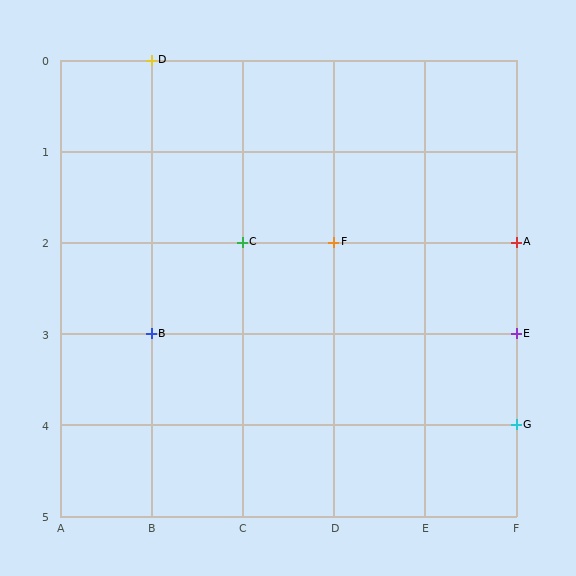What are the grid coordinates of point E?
Point E is at grid coordinates (F, 3).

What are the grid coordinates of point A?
Point A is at grid coordinates (F, 2).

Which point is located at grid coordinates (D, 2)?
Point F is at (D, 2).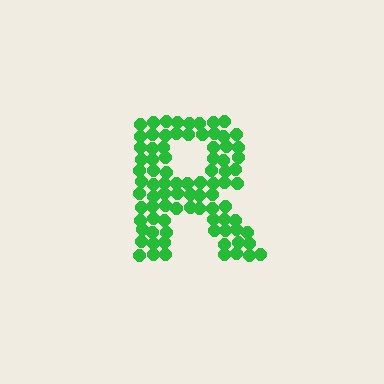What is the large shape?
The large shape is the letter R.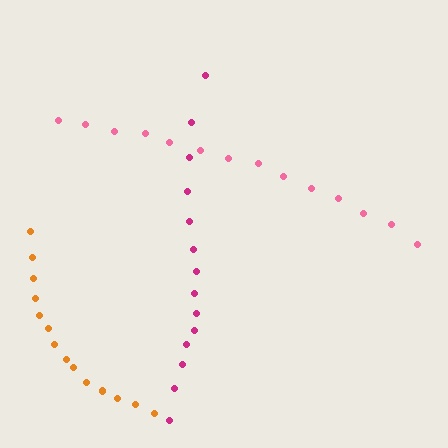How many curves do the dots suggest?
There are 3 distinct paths.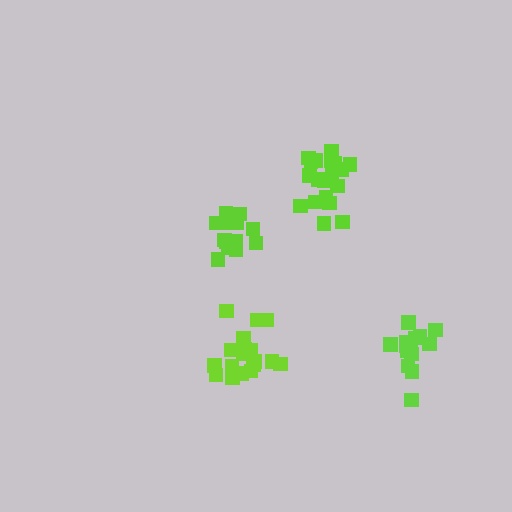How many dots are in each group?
Group 1: 14 dots, Group 2: 18 dots, Group 3: 14 dots, Group 4: 20 dots (66 total).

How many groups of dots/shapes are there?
There are 4 groups.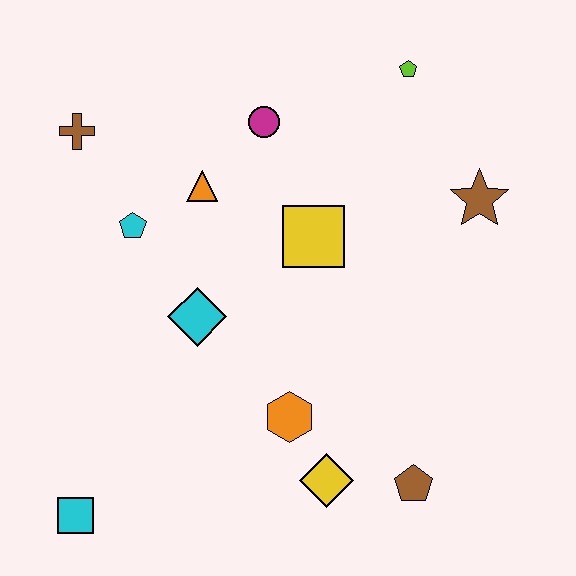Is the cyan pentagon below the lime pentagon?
Yes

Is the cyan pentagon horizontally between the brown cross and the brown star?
Yes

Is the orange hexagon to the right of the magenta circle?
Yes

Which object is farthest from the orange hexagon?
The lime pentagon is farthest from the orange hexagon.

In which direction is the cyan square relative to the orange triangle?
The cyan square is below the orange triangle.